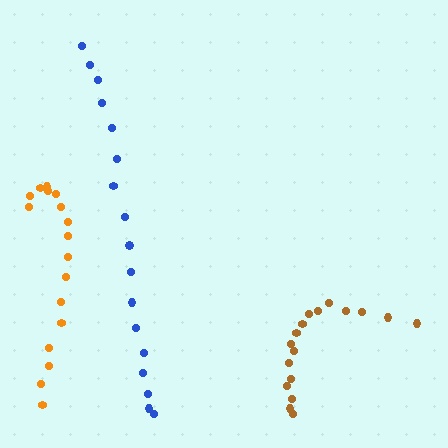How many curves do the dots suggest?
There are 3 distinct paths.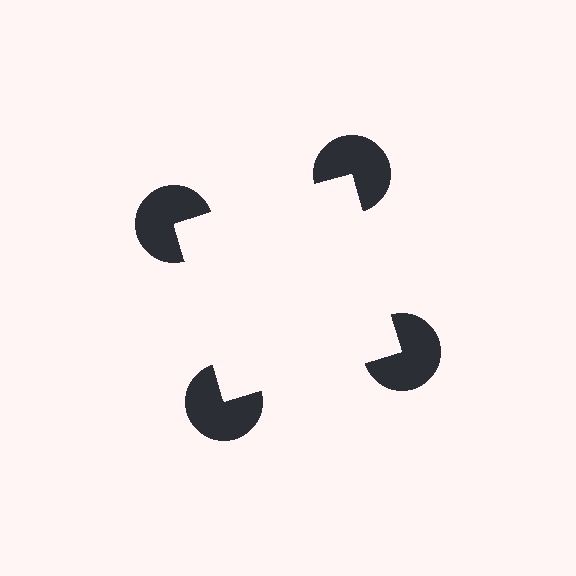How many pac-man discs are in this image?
There are 4 — one at each vertex of the illusory square.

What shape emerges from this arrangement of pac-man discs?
An illusory square — its edges are inferred from the aligned wedge cuts in the pac-man discs, not physically drawn.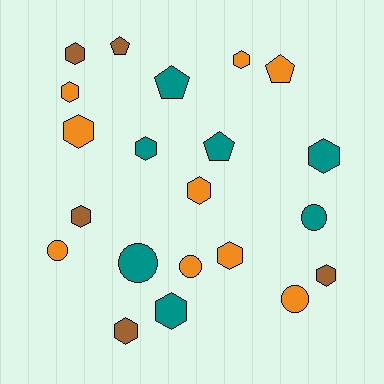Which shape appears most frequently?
Hexagon, with 12 objects.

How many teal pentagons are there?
There are 2 teal pentagons.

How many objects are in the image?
There are 21 objects.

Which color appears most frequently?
Orange, with 9 objects.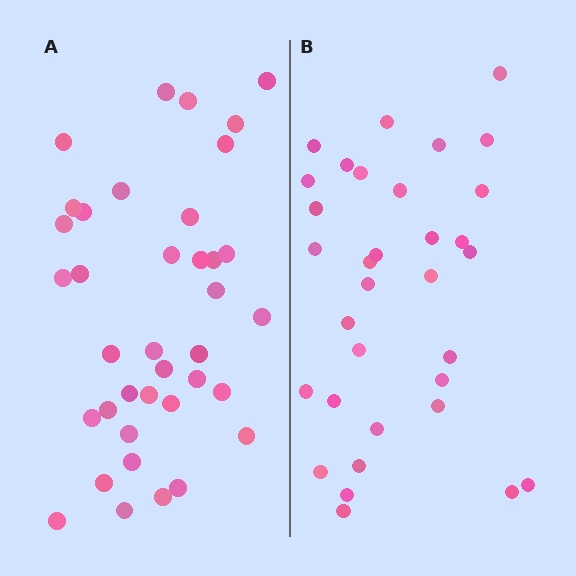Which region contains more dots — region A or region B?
Region A (the left region) has more dots.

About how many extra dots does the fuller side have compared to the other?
Region A has about 5 more dots than region B.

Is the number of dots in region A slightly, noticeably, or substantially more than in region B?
Region A has only slightly more — the two regions are fairly close. The ratio is roughly 1.2 to 1.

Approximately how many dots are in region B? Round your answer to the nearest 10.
About 30 dots. (The exact count is 33, which rounds to 30.)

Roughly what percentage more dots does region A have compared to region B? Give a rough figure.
About 15% more.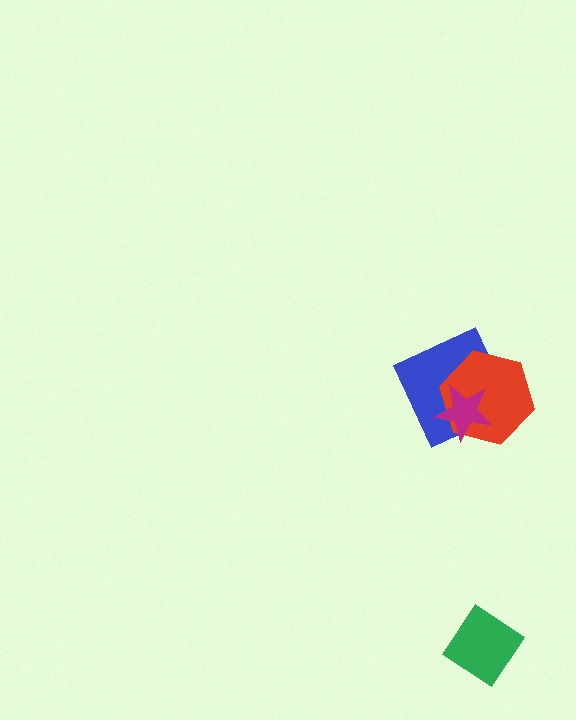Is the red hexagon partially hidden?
Yes, it is partially covered by another shape.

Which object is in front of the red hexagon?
The magenta star is in front of the red hexagon.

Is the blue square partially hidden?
Yes, it is partially covered by another shape.